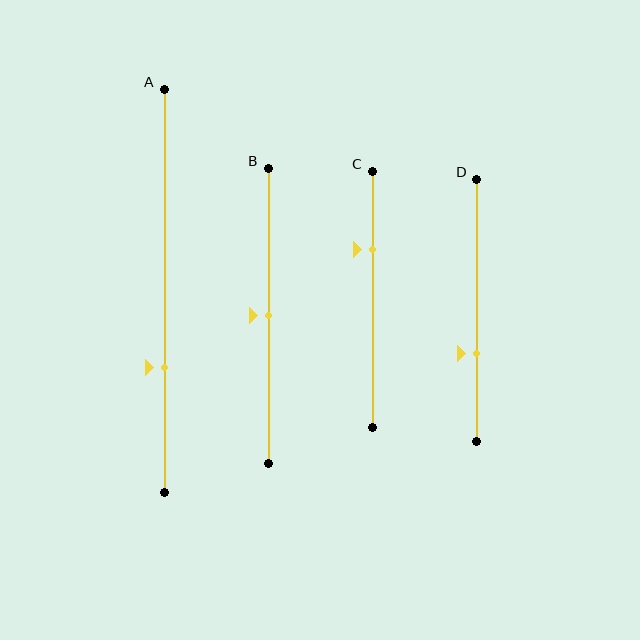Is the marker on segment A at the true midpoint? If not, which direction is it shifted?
No, the marker on segment A is shifted downward by about 19% of the segment length.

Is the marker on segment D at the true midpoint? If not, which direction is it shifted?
No, the marker on segment D is shifted downward by about 16% of the segment length.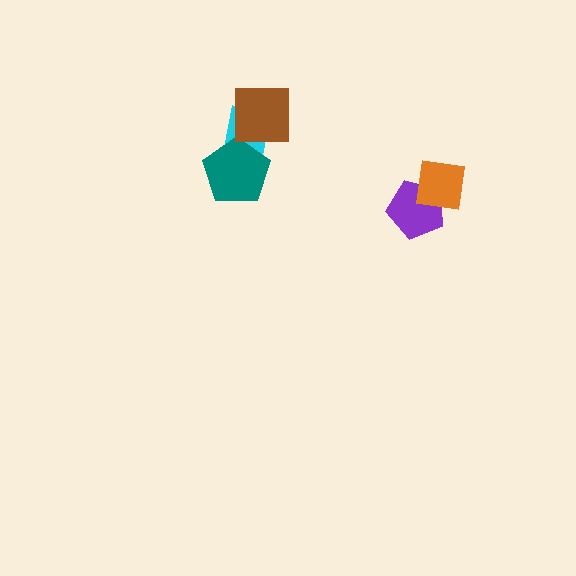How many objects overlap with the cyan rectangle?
2 objects overlap with the cyan rectangle.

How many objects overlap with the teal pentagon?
1 object overlaps with the teal pentagon.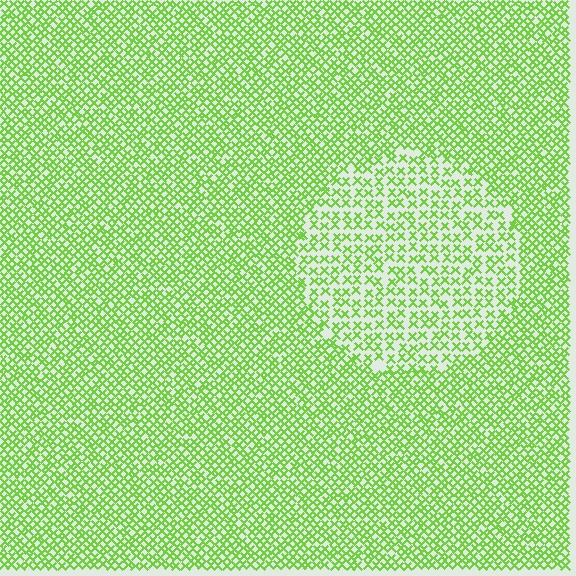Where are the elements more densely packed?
The elements are more densely packed outside the circle boundary.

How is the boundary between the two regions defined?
The boundary is defined by a change in element density (approximately 1.8x ratio). All elements are the same color, size, and shape.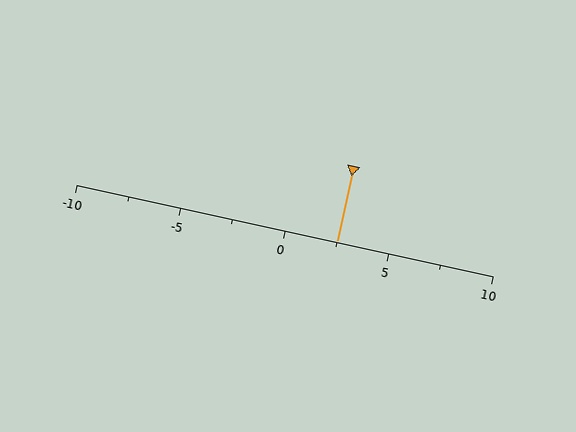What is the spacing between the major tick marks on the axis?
The major ticks are spaced 5 apart.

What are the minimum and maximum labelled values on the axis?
The axis runs from -10 to 10.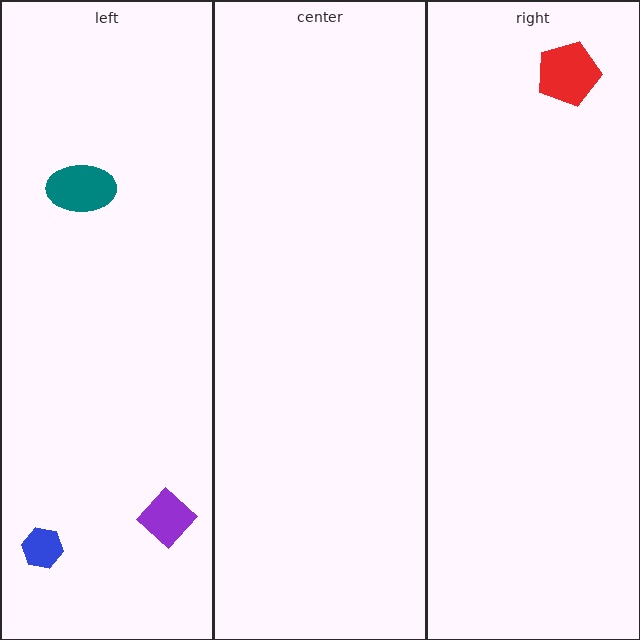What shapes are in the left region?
The blue hexagon, the purple diamond, the teal ellipse.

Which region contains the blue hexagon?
The left region.